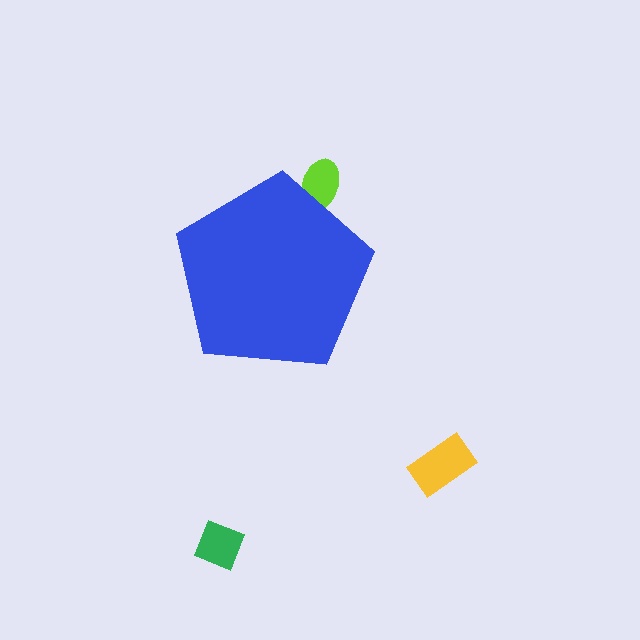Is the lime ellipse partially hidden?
Yes, the lime ellipse is partially hidden behind the blue pentagon.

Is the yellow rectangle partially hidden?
No, the yellow rectangle is fully visible.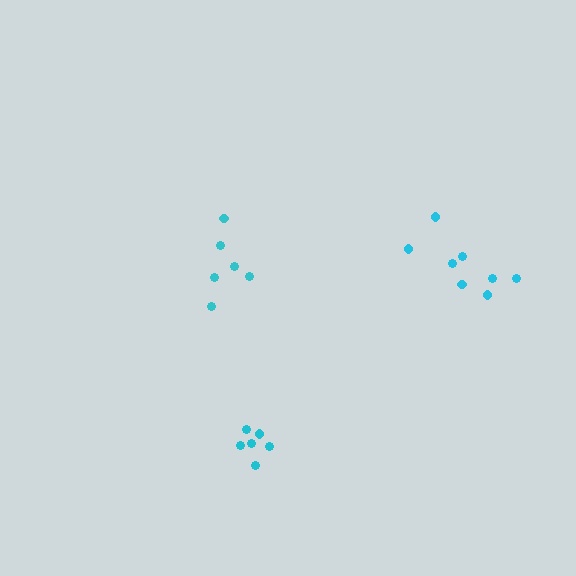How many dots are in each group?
Group 1: 6 dots, Group 2: 6 dots, Group 3: 8 dots (20 total).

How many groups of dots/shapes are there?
There are 3 groups.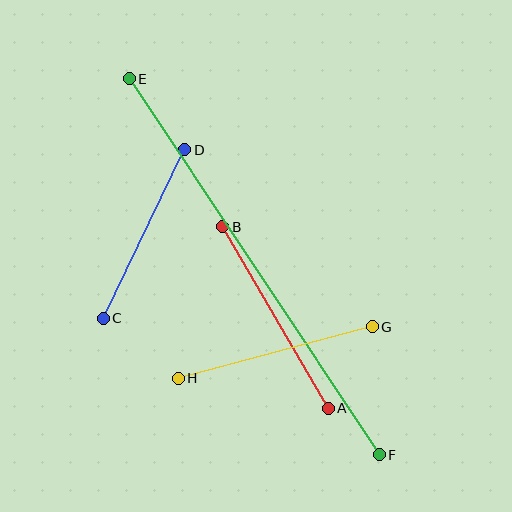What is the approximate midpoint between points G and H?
The midpoint is at approximately (275, 353) pixels.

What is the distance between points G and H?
The distance is approximately 201 pixels.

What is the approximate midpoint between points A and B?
The midpoint is at approximately (276, 317) pixels.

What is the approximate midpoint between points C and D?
The midpoint is at approximately (144, 234) pixels.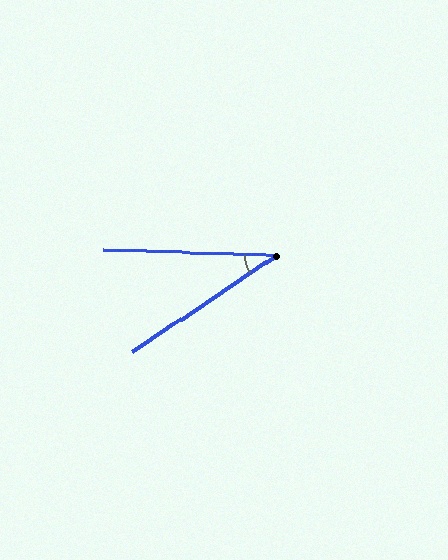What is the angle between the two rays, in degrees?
Approximately 35 degrees.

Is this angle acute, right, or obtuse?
It is acute.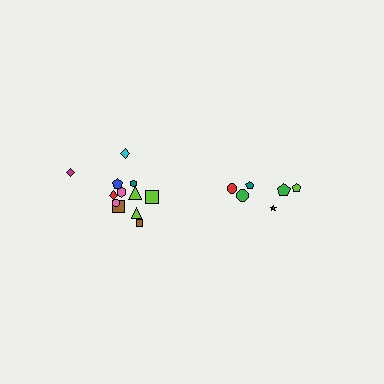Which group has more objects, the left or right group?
The left group.